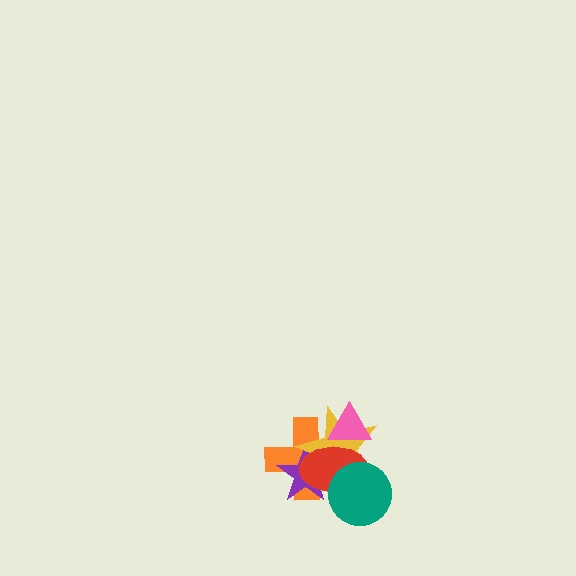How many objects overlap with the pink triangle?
3 objects overlap with the pink triangle.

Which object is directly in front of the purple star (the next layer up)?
The yellow star is directly in front of the purple star.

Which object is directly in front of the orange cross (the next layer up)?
The purple star is directly in front of the orange cross.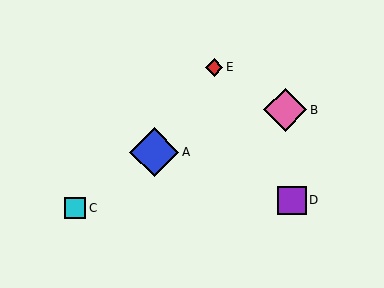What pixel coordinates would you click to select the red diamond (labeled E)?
Click at (214, 68) to select the red diamond E.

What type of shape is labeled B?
Shape B is a pink diamond.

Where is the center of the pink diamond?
The center of the pink diamond is at (285, 110).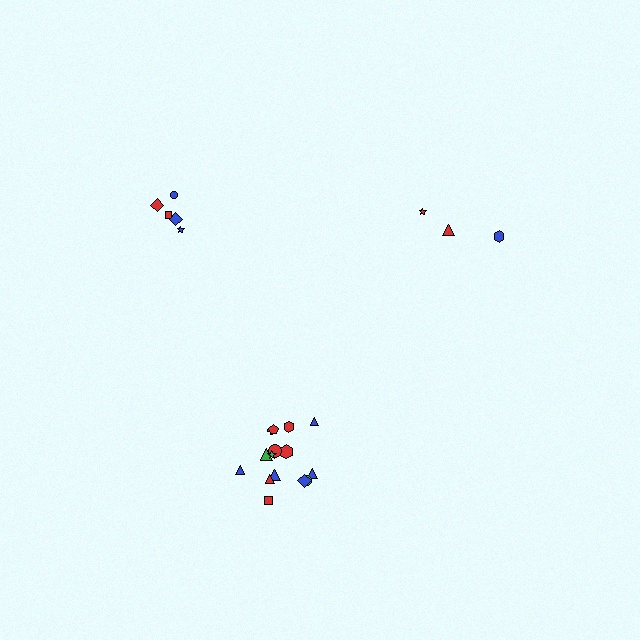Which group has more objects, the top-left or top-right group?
The top-left group.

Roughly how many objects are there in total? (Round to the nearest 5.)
Roughly 25 objects in total.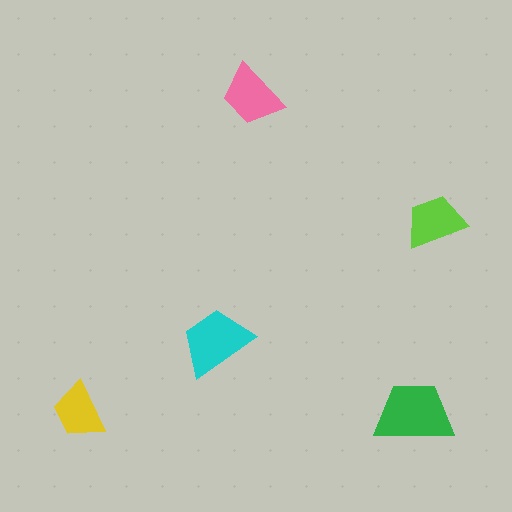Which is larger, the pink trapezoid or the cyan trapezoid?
The cyan one.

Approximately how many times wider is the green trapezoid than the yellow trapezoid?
About 1.5 times wider.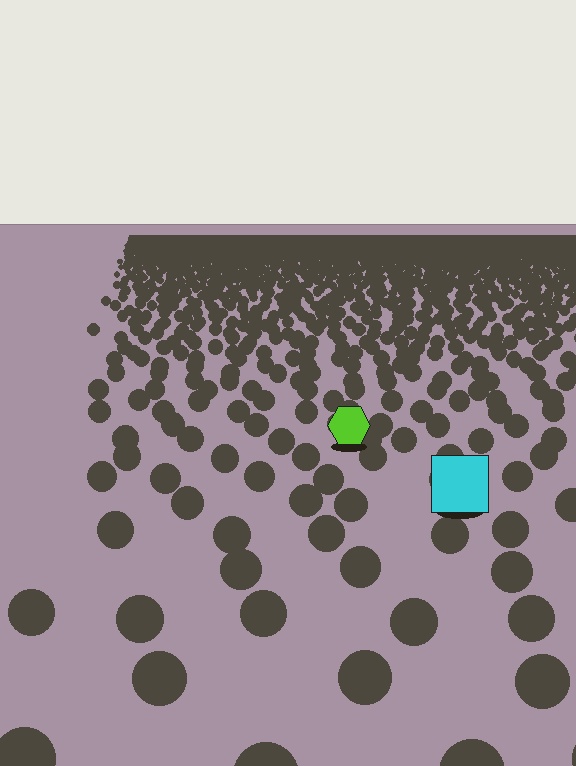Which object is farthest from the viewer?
The lime hexagon is farthest from the viewer. It appears smaller and the ground texture around it is denser.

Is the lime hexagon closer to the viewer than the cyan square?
No. The cyan square is closer — you can tell from the texture gradient: the ground texture is coarser near it.